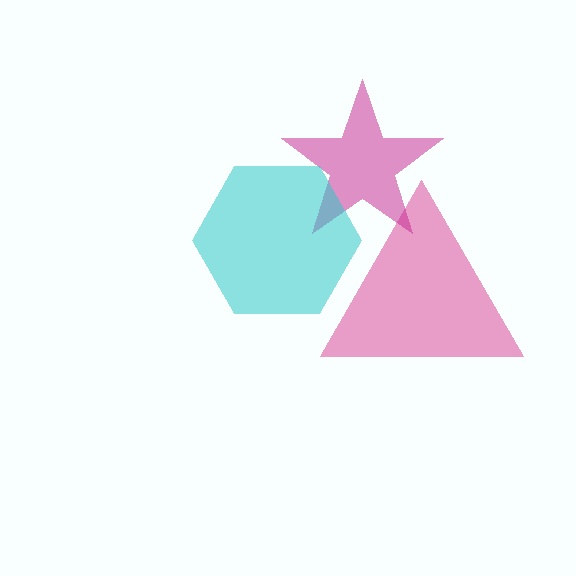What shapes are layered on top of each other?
The layered shapes are: a pink triangle, a magenta star, a cyan hexagon.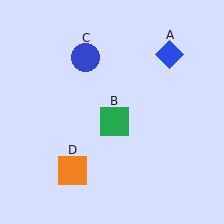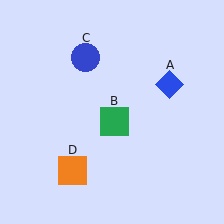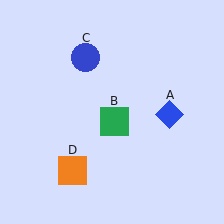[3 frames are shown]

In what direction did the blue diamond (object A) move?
The blue diamond (object A) moved down.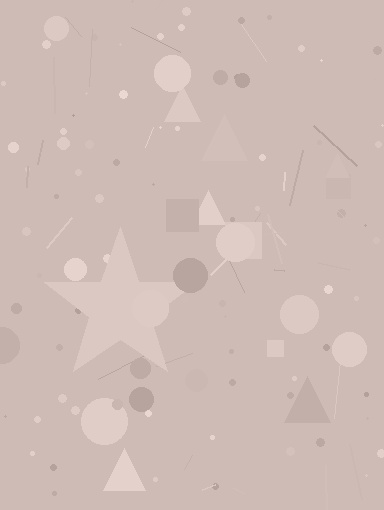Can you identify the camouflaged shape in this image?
The camouflaged shape is a star.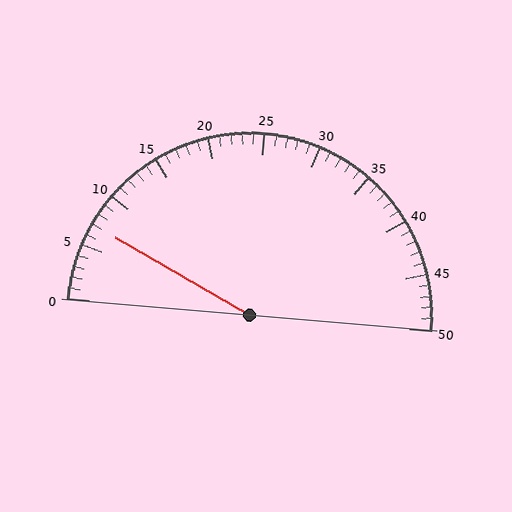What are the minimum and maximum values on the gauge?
The gauge ranges from 0 to 50.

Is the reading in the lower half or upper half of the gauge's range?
The reading is in the lower half of the range (0 to 50).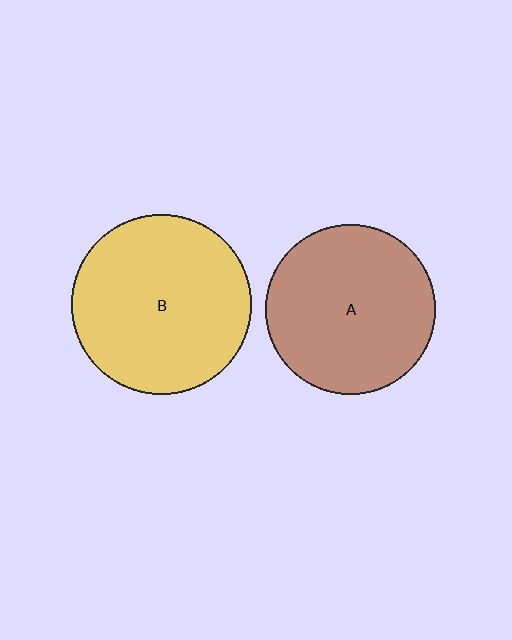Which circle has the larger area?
Circle B (yellow).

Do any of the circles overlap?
No, none of the circles overlap.